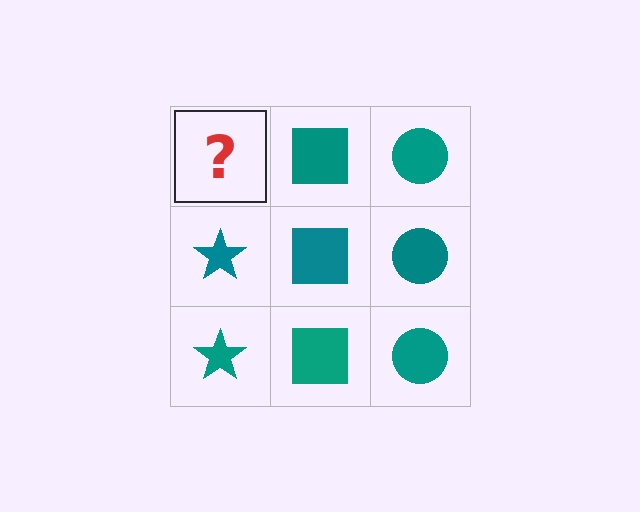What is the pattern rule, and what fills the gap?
The rule is that each column has a consistent shape. The gap should be filled with a teal star.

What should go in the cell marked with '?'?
The missing cell should contain a teal star.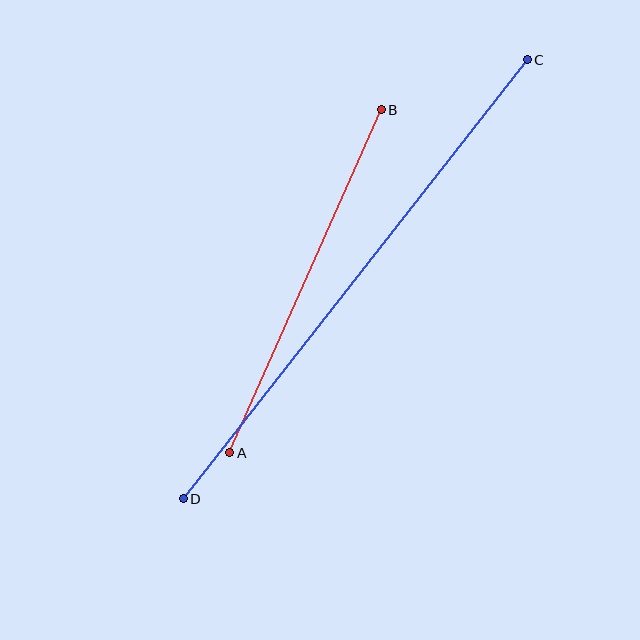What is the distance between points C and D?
The distance is approximately 558 pixels.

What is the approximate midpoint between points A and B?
The midpoint is at approximately (305, 281) pixels.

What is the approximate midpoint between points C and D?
The midpoint is at approximately (355, 279) pixels.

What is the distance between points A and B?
The distance is approximately 375 pixels.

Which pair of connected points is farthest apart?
Points C and D are farthest apart.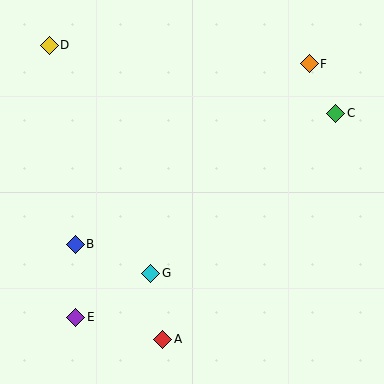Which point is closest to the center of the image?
Point G at (151, 273) is closest to the center.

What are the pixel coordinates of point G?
Point G is at (151, 273).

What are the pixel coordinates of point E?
Point E is at (76, 317).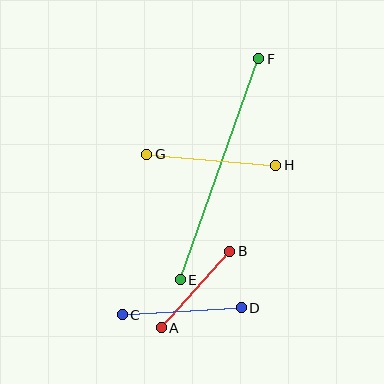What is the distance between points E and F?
The distance is approximately 235 pixels.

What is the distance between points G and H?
The distance is approximately 129 pixels.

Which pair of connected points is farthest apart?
Points E and F are farthest apart.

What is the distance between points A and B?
The distance is approximately 103 pixels.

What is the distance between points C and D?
The distance is approximately 119 pixels.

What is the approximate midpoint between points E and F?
The midpoint is at approximately (220, 169) pixels.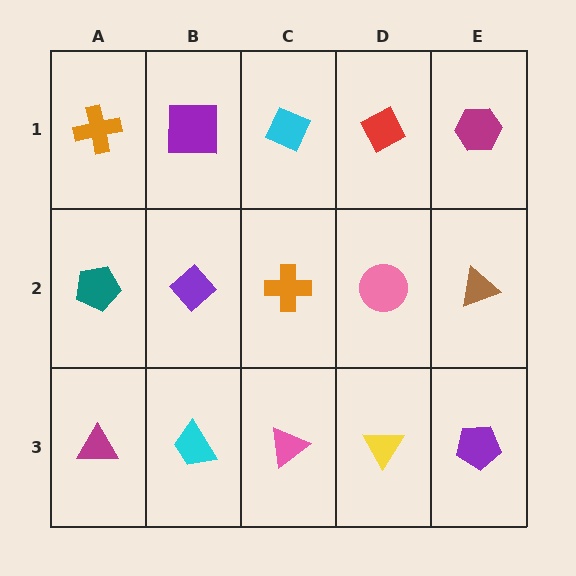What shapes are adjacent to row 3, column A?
A teal pentagon (row 2, column A), a cyan trapezoid (row 3, column B).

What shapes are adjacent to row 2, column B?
A purple square (row 1, column B), a cyan trapezoid (row 3, column B), a teal pentagon (row 2, column A), an orange cross (row 2, column C).